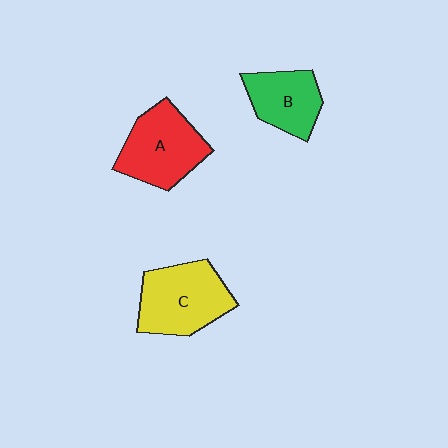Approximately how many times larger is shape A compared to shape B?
Approximately 1.3 times.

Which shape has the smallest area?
Shape B (green).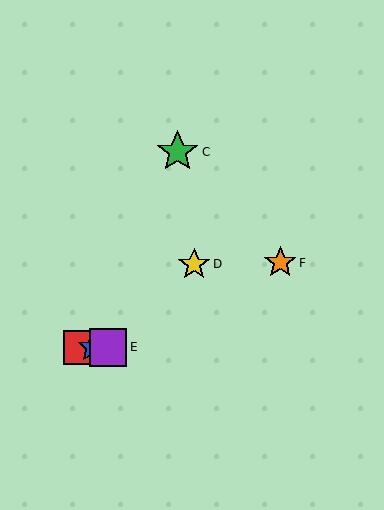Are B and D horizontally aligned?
No, B is at y≈347 and D is at y≈264.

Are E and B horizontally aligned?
Yes, both are at y≈347.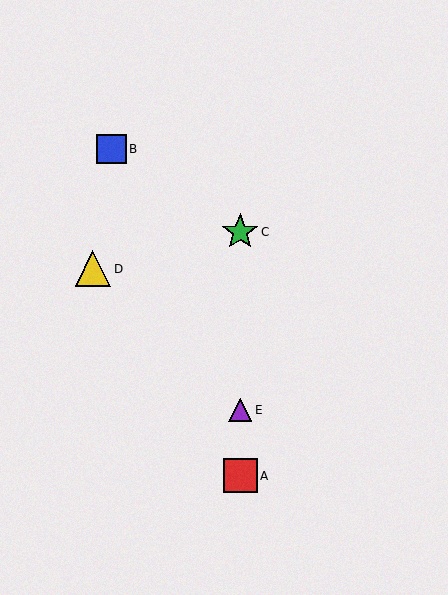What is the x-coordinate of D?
Object D is at x≈93.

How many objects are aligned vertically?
3 objects (A, C, E) are aligned vertically.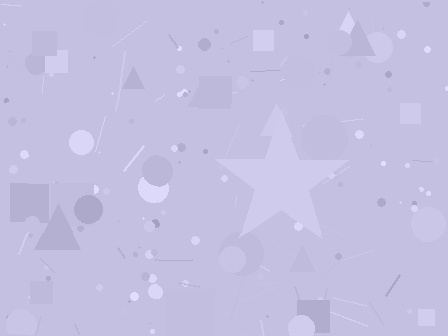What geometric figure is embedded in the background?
A star is embedded in the background.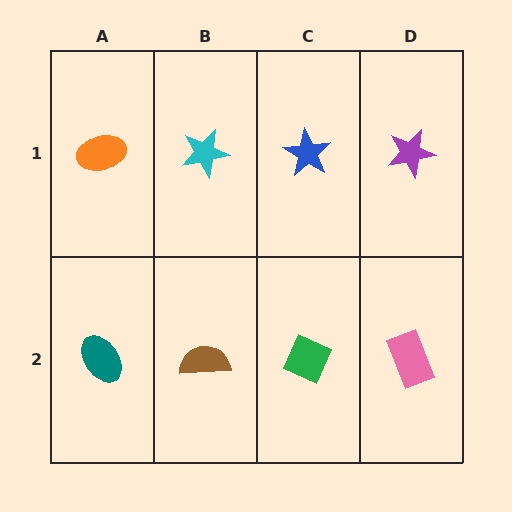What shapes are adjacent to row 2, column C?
A blue star (row 1, column C), a brown semicircle (row 2, column B), a pink rectangle (row 2, column D).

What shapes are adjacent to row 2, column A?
An orange ellipse (row 1, column A), a brown semicircle (row 2, column B).